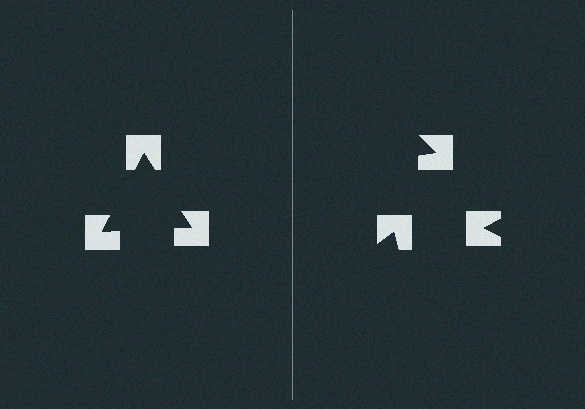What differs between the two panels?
The notched squares are positioned identically on both sides; only the wedge orientations differ. On the left they align to a triangle; on the right they are misaligned.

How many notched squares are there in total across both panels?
6 — 3 on each side.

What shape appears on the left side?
An illusory triangle.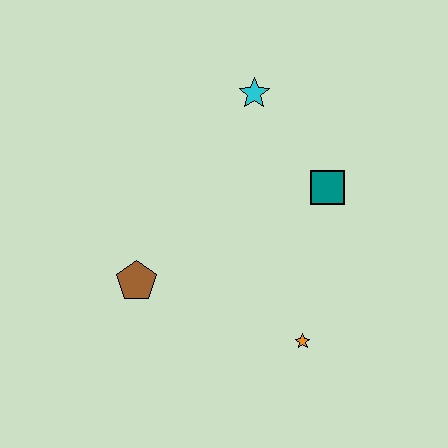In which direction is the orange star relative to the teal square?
The orange star is below the teal square.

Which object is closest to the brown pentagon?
The orange star is closest to the brown pentagon.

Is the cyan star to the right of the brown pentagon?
Yes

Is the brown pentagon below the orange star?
No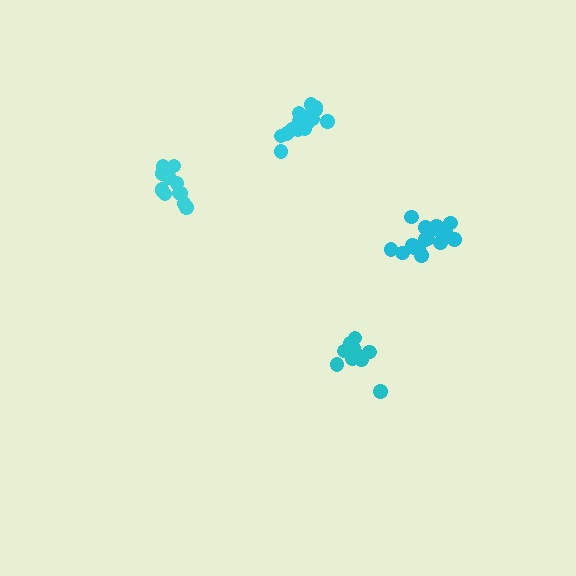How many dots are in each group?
Group 1: 12 dots, Group 2: 16 dots, Group 3: 16 dots, Group 4: 11 dots (55 total).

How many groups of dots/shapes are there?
There are 4 groups.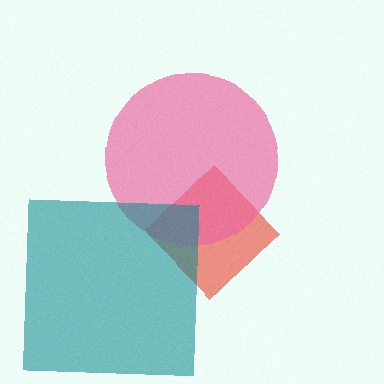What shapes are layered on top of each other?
The layered shapes are: a red diamond, a pink circle, a teal square.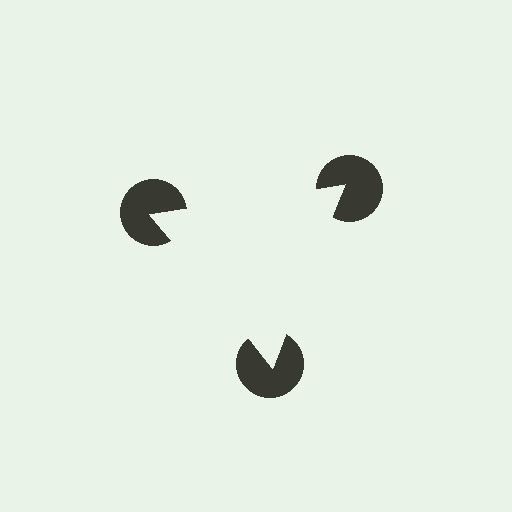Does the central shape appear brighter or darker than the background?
It typically appears slightly brighter than the background, even though no actual brightness change is drawn.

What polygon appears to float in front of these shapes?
An illusory triangle — its edges are inferred from the aligned wedge cuts in the pac-man discs, not physically drawn.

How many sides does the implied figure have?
3 sides.